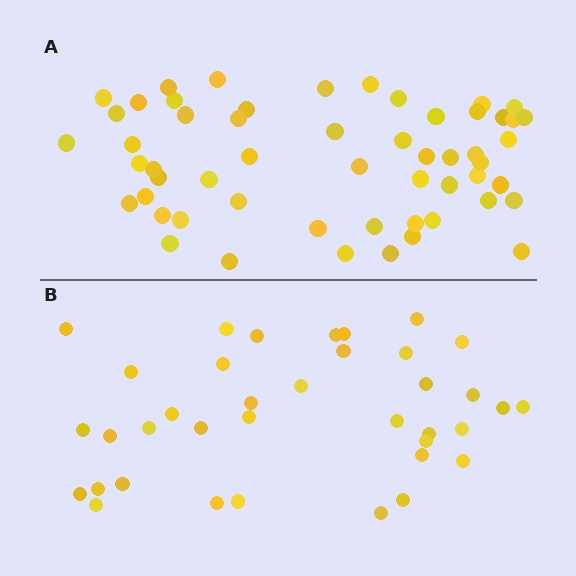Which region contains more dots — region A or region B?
Region A (the top region) has more dots.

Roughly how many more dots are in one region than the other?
Region A has approximately 20 more dots than region B.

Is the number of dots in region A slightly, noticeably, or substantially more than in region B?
Region A has substantially more. The ratio is roughly 1.5 to 1.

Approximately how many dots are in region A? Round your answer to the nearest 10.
About 60 dots. (The exact count is 55, which rounds to 60.)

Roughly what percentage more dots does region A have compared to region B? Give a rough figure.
About 50% more.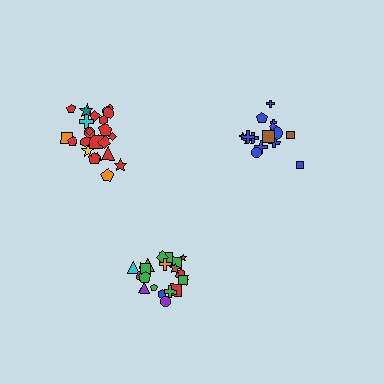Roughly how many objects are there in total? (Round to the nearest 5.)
Roughly 60 objects in total.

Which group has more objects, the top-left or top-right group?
The top-left group.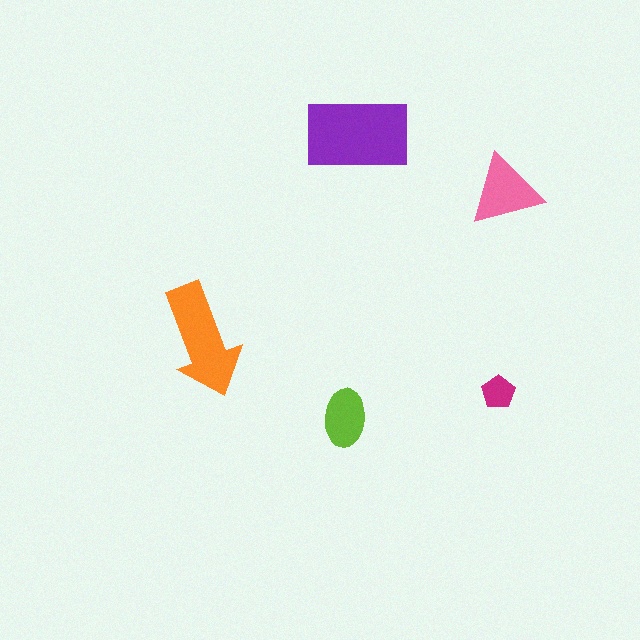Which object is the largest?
The purple rectangle.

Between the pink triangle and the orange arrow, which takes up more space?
The orange arrow.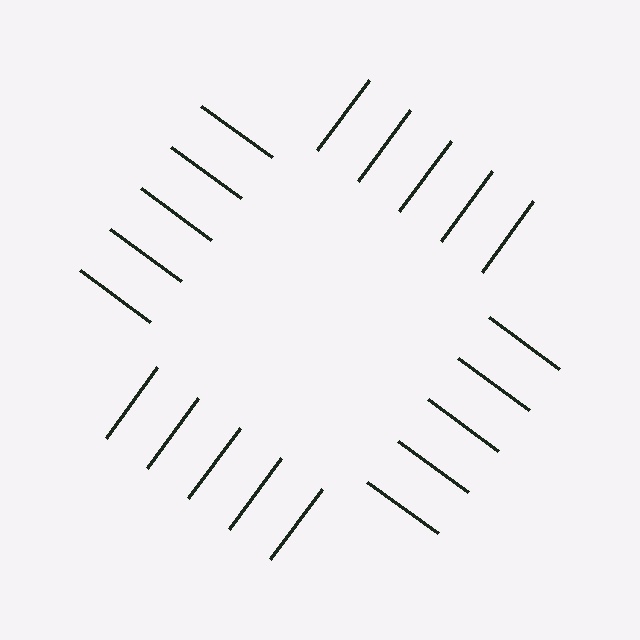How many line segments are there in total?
20 — 5 along each of the 4 edges.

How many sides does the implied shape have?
4 sides — the line-ends trace a square.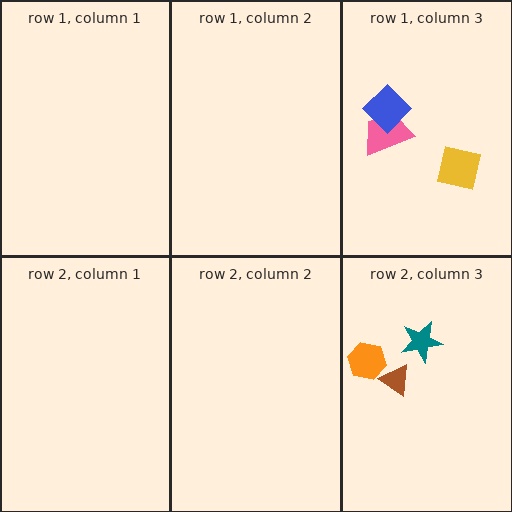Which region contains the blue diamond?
The row 1, column 3 region.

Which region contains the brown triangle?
The row 2, column 3 region.